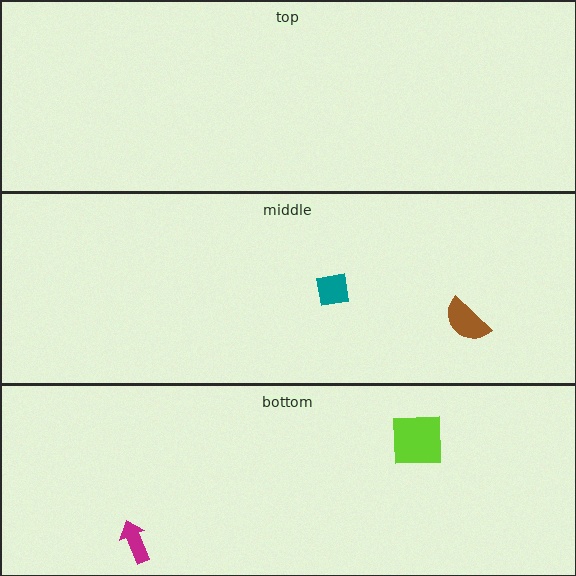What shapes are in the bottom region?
The lime square, the magenta arrow.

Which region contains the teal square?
The middle region.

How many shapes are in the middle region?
2.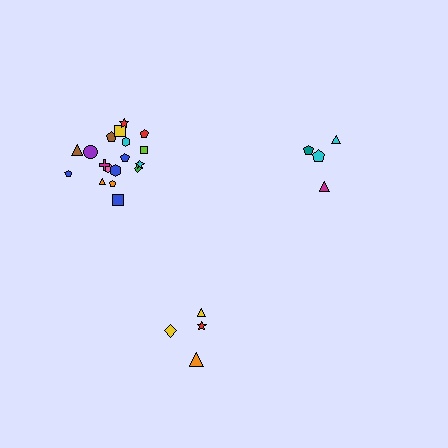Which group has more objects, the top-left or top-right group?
The top-left group.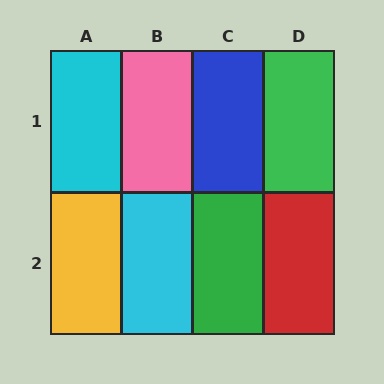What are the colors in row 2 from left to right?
Yellow, cyan, green, red.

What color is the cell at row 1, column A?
Cyan.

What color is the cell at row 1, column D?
Green.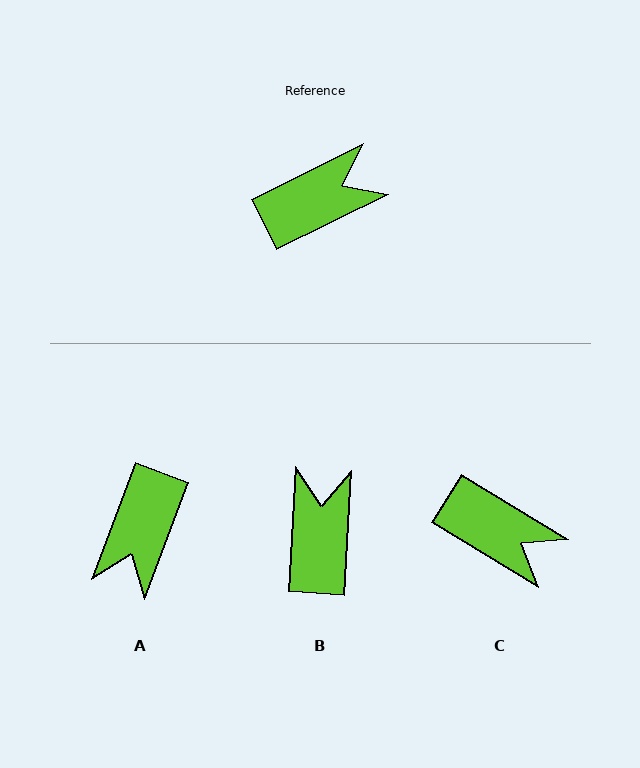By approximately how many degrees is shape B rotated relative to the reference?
Approximately 60 degrees counter-clockwise.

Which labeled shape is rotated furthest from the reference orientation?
A, about 137 degrees away.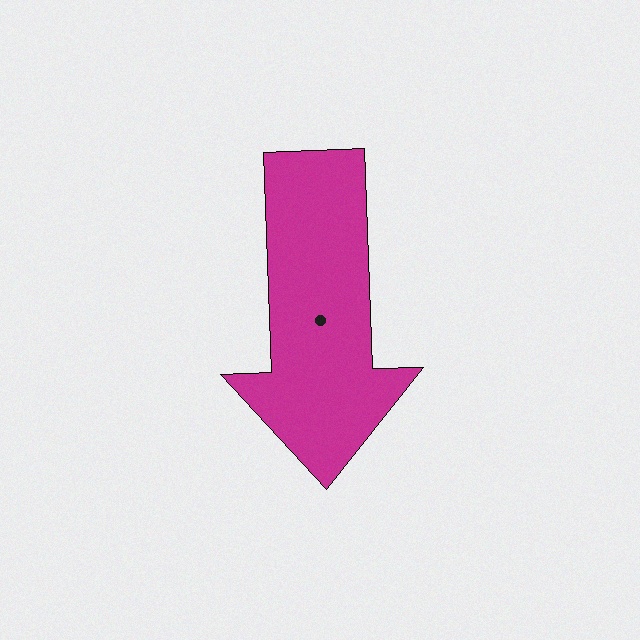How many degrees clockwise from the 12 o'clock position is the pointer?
Approximately 178 degrees.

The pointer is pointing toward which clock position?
Roughly 6 o'clock.